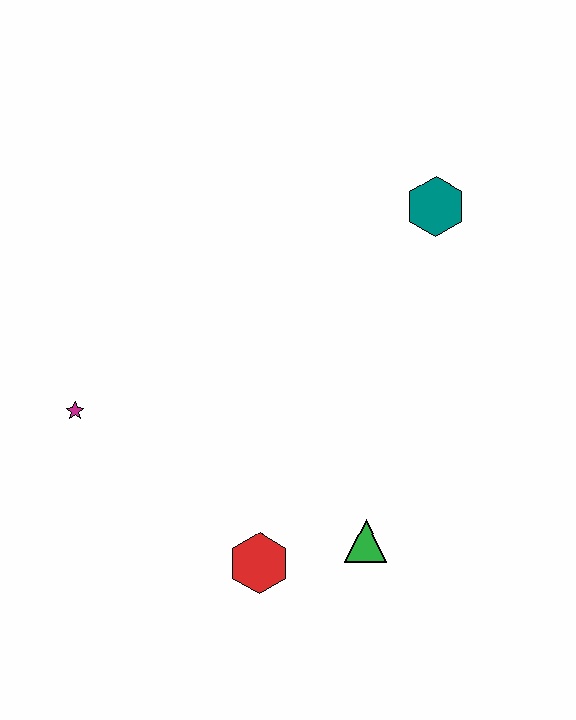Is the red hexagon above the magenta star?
No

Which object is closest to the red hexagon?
The green triangle is closest to the red hexagon.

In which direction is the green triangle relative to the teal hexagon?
The green triangle is below the teal hexagon.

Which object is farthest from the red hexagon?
The teal hexagon is farthest from the red hexagon.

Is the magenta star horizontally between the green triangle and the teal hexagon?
No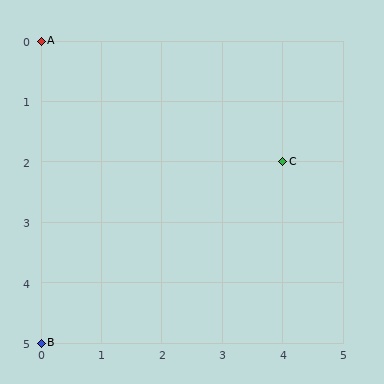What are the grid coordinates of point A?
Point A is at grid coordinates (0, 0).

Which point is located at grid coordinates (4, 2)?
Point C is at (4, 2).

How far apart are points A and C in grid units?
Points A and C are 4 columns and 2 rows apart (about 4.5 grid units diagonally).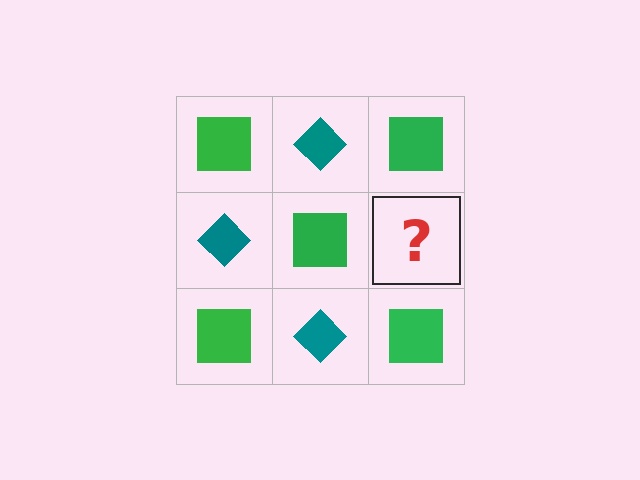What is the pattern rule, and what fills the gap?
The rule is that it alternates green square and teal diamond in a checkerboard pattern. The gap should be filled with a teal diamond.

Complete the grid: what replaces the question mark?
The question mark should be replaced with a teal diamond.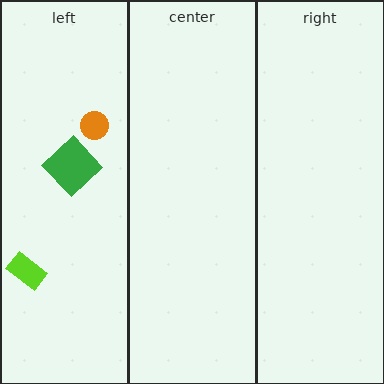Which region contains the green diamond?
The left region.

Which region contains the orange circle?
The left region.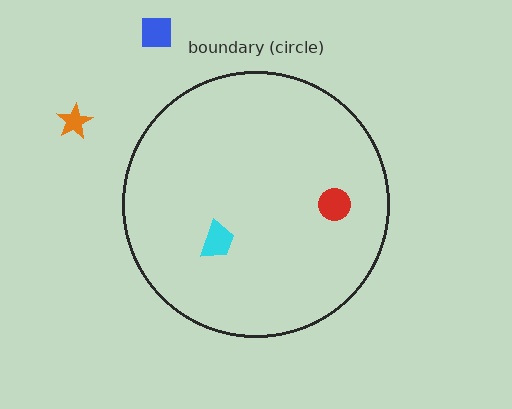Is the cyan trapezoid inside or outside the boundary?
Inside.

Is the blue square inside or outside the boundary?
Outside.